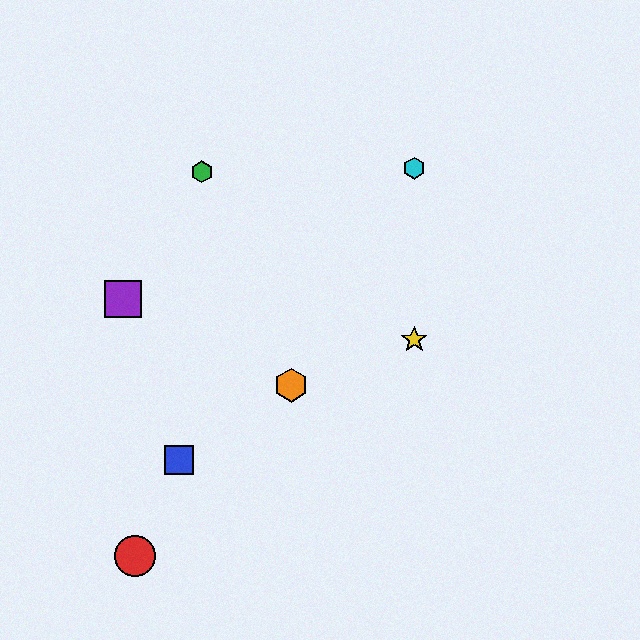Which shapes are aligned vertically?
The yellow star, the cyan hexagon are aligned vertically.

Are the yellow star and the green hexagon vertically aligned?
No, the yellow star is at x≈414 and the green hexagon is at x≈202.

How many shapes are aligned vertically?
2 shapes (the yellow star, the cyan hexagon) are aligned vertically.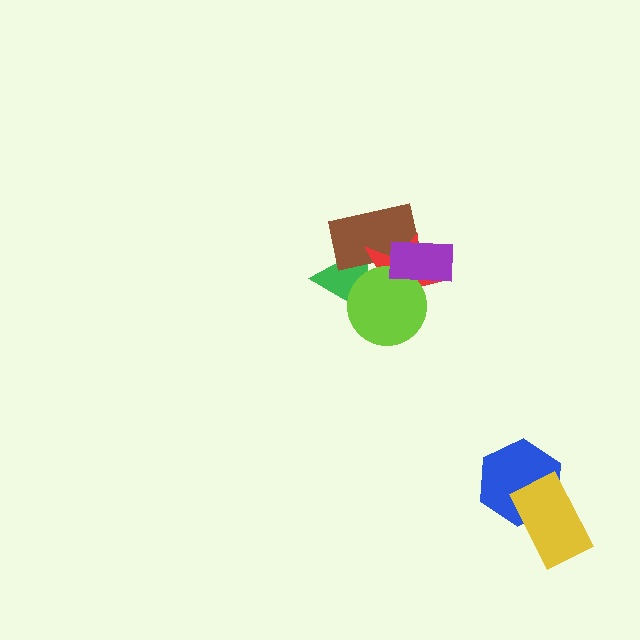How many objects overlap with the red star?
4 objects overlap with the red star.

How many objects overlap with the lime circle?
4 objects overlap with the lime circle.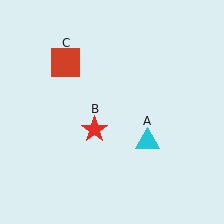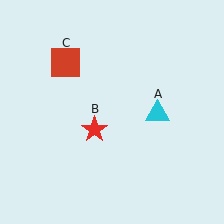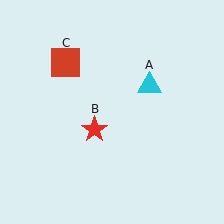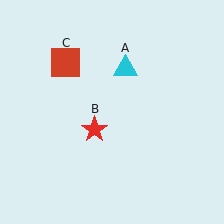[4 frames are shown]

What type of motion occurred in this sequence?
The cyan triangle (object A) rotated counterclockwise around the center of the scene.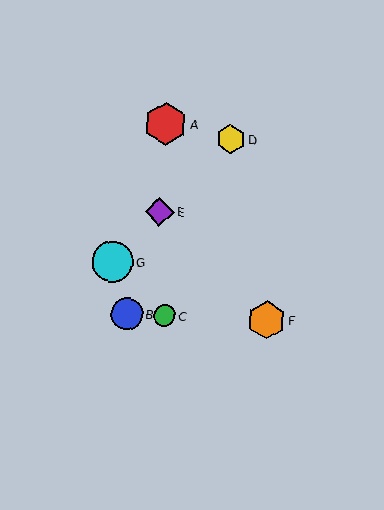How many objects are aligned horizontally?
3 objects (B, C, F) are aligned horizontally.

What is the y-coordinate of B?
Object B is at y≈314.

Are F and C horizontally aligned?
Yes, both are at y≈320.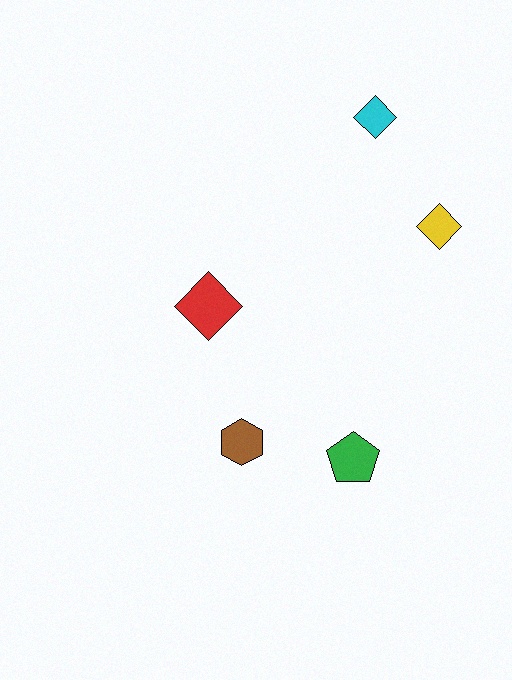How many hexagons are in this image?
There is 1 hexagon.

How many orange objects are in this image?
There are no orange objects.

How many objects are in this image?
There are 5 objects.